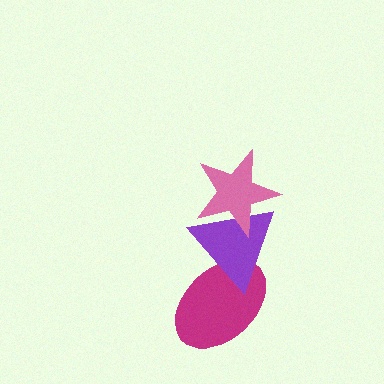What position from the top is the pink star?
The pink star is 1st from the top.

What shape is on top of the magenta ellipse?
The purple triangle is on top of the magenta ellipse.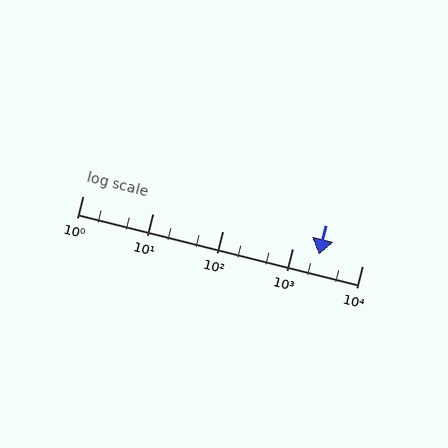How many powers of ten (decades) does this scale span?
The scale spans 4 decades, from 1 to 10000.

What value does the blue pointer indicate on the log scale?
The pointer indicates approximately 2400.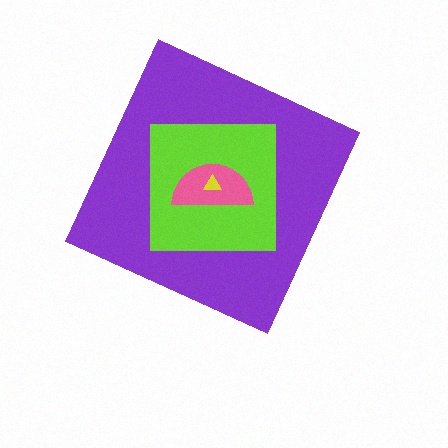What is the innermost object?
The yellow triangle.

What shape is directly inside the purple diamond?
The lime square.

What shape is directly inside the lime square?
The pink semicircle.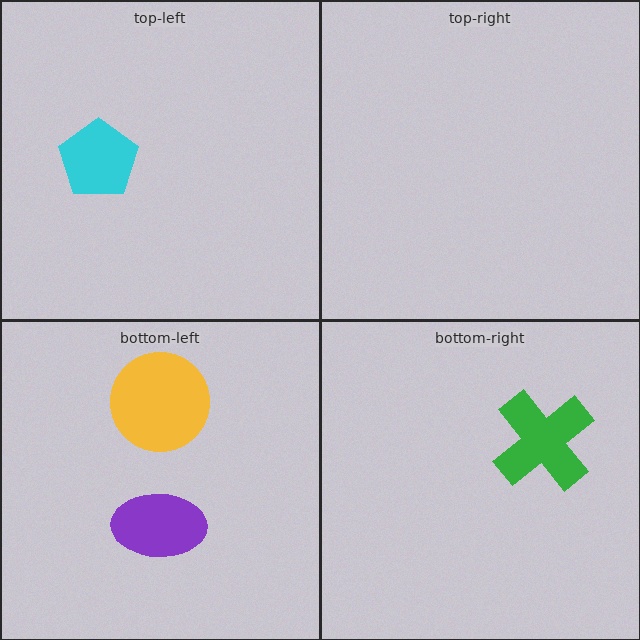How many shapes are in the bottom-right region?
1.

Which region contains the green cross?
The bottom-right region.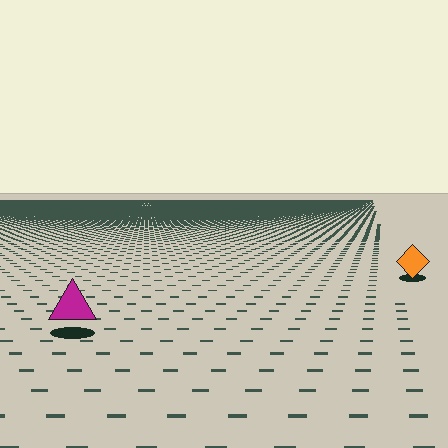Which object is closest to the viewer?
The magenta triangle is closest. The texture marks near it are larger and more spread out.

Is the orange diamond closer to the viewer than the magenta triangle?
No. The magenta triangle is closer — you can tell from the texture gradient: the ground texture is coarser near it.